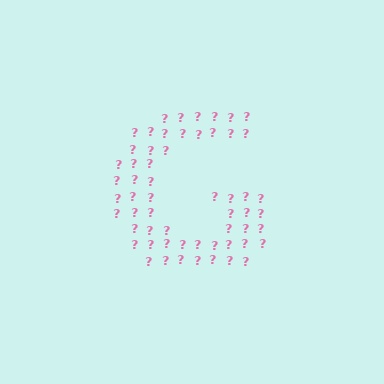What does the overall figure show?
The overall figure shows the letter G.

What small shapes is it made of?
It is made of small question marks.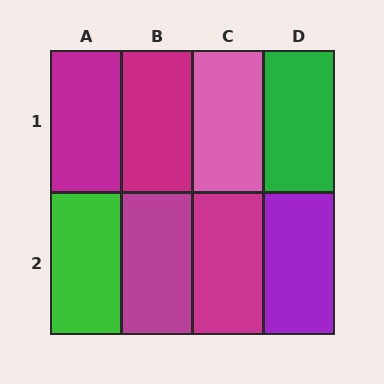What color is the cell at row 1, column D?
Green.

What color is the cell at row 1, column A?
Magenta.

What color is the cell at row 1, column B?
Magenta.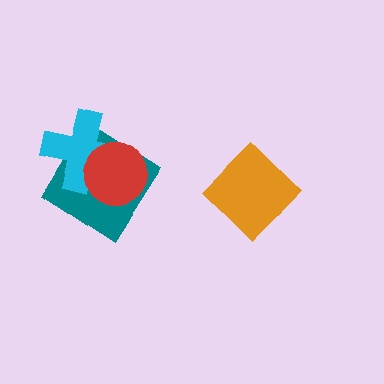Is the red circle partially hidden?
No, no other shape covers it.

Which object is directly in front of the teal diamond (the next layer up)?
The cyan cross is directly in front of the teal diamond.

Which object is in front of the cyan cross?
The red circle is in front of the cyan cross.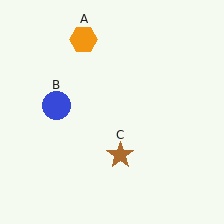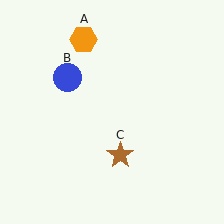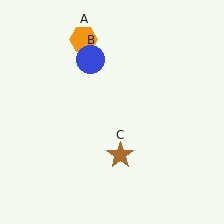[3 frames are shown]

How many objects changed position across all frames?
1 object changed position: blue circle (object B).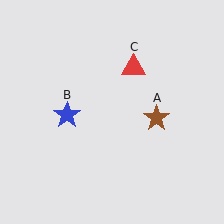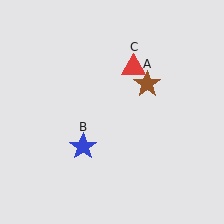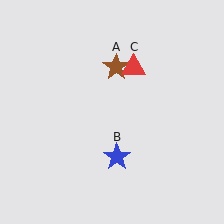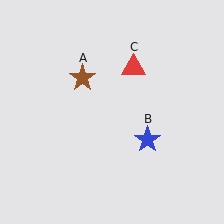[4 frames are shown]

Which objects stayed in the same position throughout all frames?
Red triangle (object C) remained stationary.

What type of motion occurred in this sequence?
The brown star (object A), blue star (object B) rotated counterclockwise around the center of the scene.